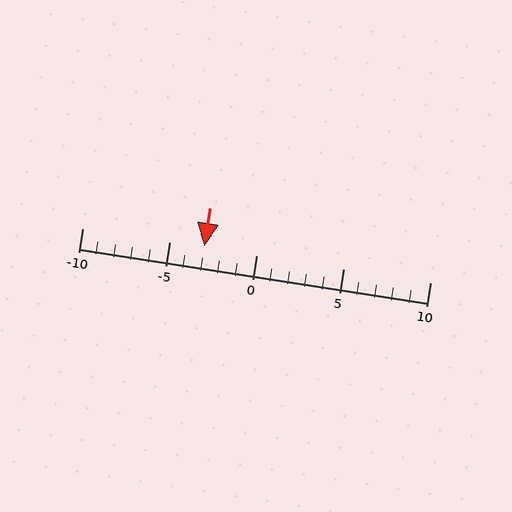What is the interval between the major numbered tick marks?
The major tick marks are spaced 5 units apart.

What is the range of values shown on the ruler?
The ruler shows values from -10 to 10.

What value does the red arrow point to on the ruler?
The red arrow points to approximately -3.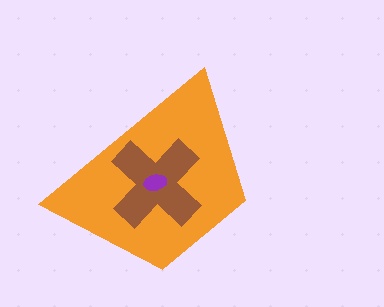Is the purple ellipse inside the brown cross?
Yes.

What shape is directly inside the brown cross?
The purple ellipse.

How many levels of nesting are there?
3.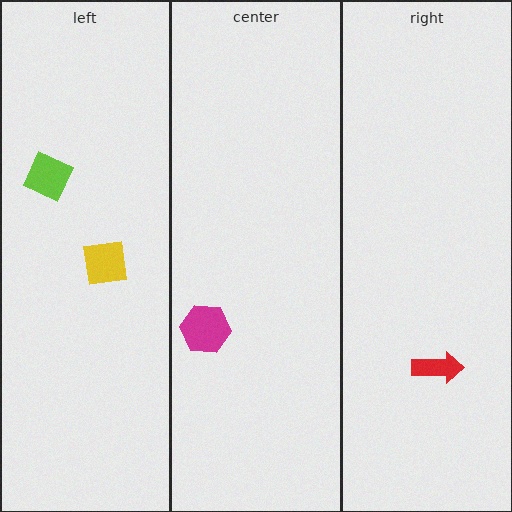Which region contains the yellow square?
The left region.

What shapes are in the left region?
The lime diamond, the yellow square.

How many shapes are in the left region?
2.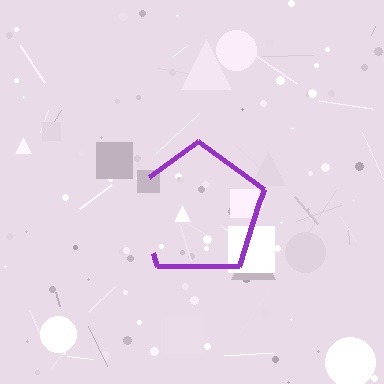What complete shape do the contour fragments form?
The contour fragments form a pentagon.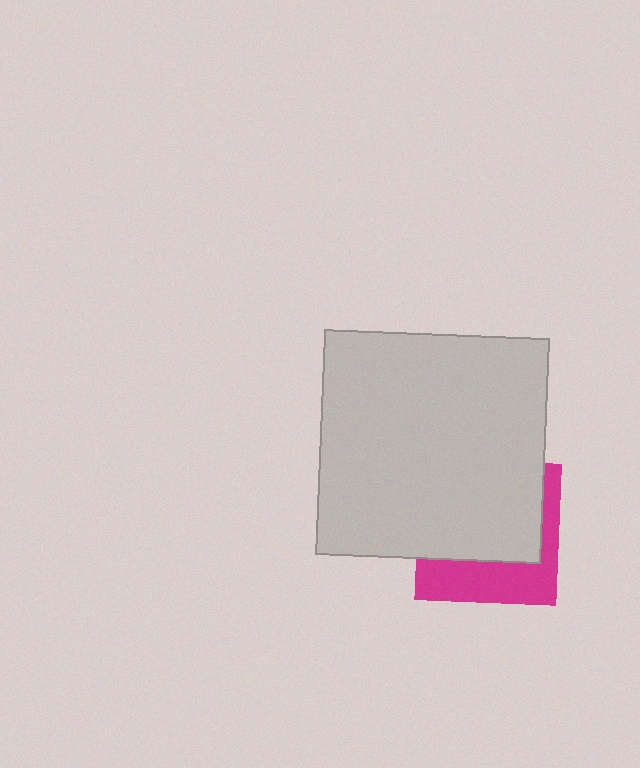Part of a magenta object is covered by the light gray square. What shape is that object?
It is a square.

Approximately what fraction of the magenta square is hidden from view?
Roughly 63% of the magenta square is hidden behind the light gray square.